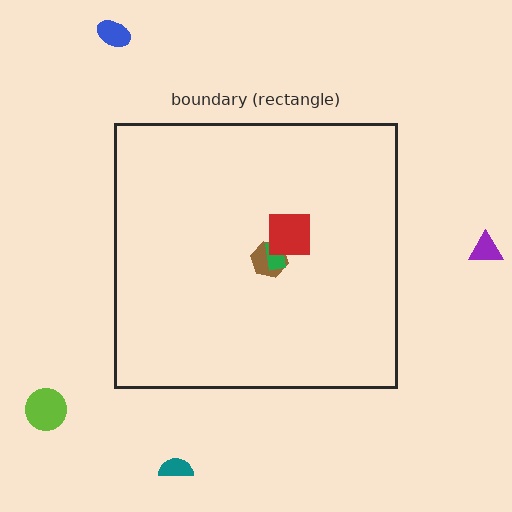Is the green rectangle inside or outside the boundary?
Inside.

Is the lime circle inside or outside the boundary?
Outside.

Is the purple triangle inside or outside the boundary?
Outside.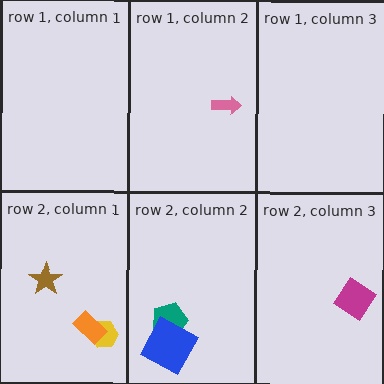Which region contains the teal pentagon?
The row 2, column 2 region.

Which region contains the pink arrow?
The row 1, column 2 region.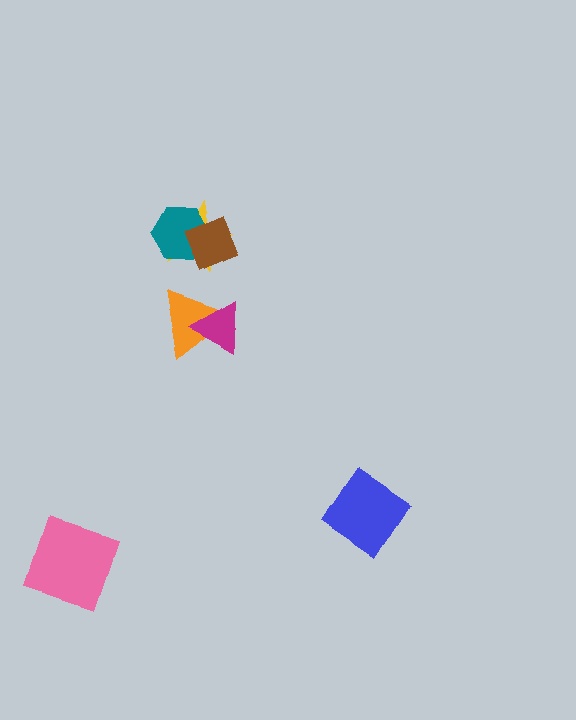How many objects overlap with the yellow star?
2 objects overlap with the yellow star.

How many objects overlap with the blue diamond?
0 objects overlap with the blue diamond.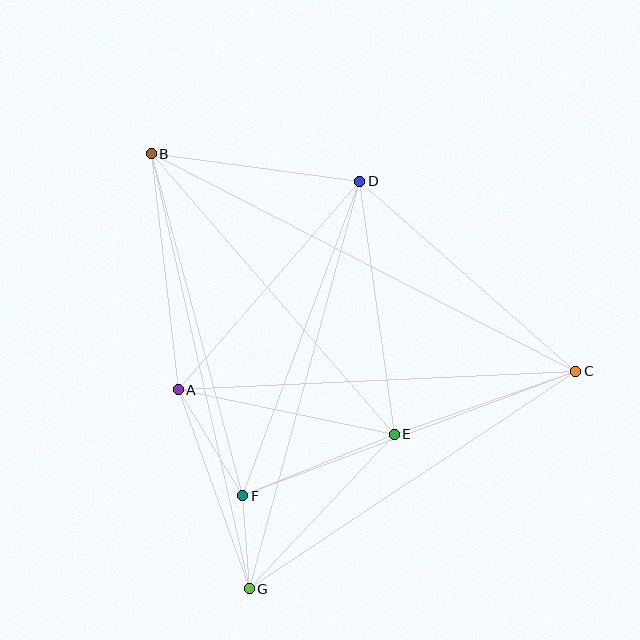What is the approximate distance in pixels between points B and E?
The distance between B and E is approximately 371 pixels.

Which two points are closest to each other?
Points F and G are closest to each other.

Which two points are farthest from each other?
Points B and C are farthest from each other.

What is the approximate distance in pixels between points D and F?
The distance between D and F is approximately 336 pixels.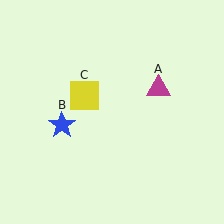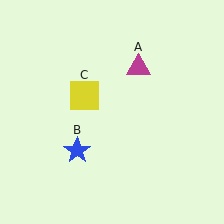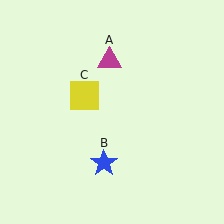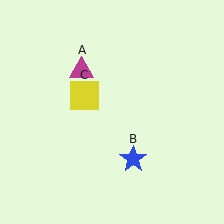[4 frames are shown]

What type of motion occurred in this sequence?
The magenta triangle (object A), blue star (object B) rotated counterclockwise around the center of the scene.